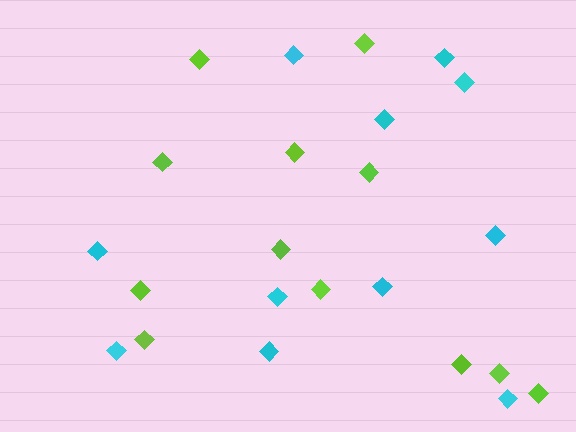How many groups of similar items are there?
There are 2 groups: one group of cyan diamonds (11) and one group of lime diamonds (12).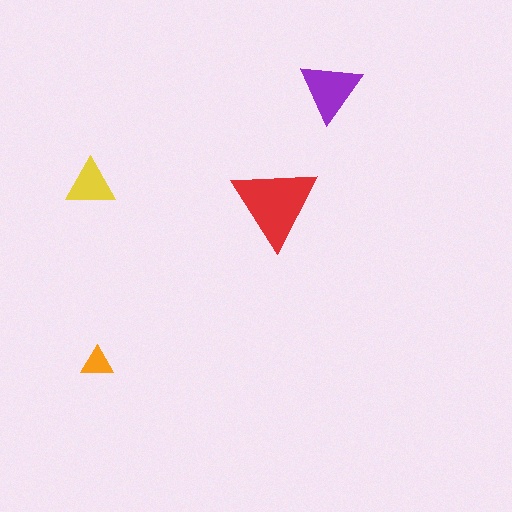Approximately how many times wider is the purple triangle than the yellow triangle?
About 1.5 times wider.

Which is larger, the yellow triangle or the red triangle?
The red one.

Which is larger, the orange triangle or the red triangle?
The red one.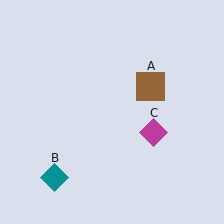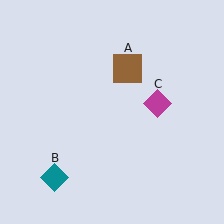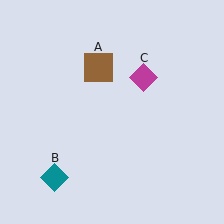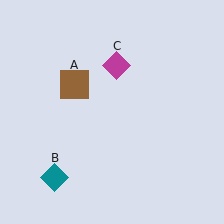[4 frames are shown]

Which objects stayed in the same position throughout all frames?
Teal diamond (object B) remained stationary.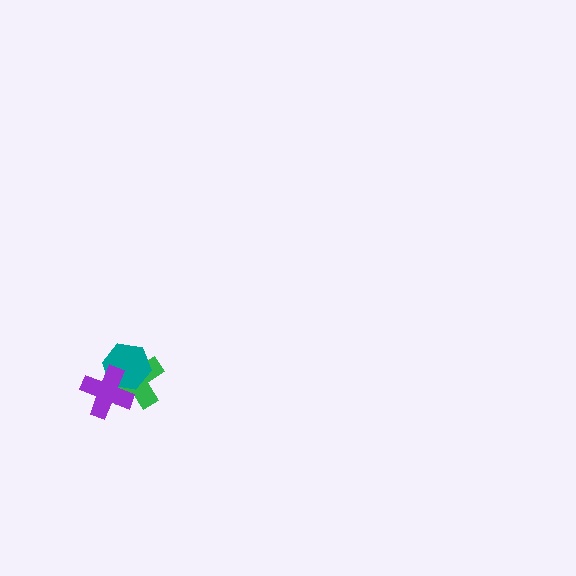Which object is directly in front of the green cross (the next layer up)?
The teal hexagon is directly in front of the green cross.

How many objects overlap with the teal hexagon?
2 objects overlap with the teal hexagon.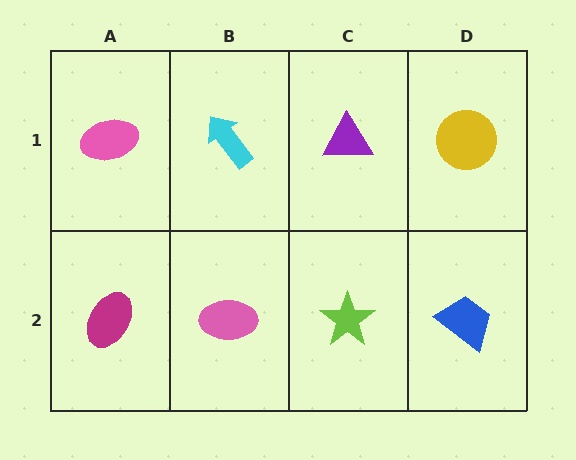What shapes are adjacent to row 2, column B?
A cyan arrow (row 1, column B), a magenta ellipse (row 2, column A), a lime star (row 2, column C).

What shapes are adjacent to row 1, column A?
A magenta ellipse (row 2, column A), a cyan arrow (row 1, column B).